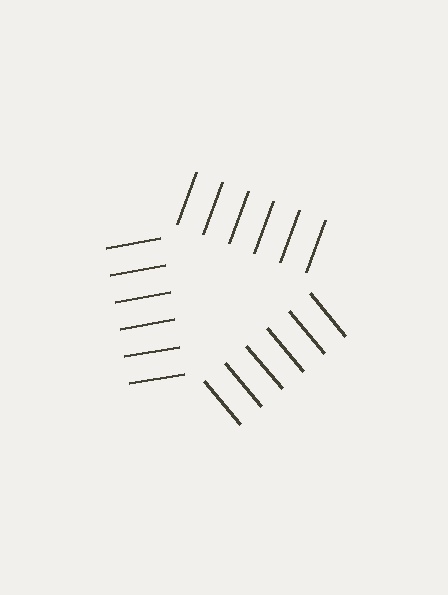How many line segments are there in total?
18 — 6 along each of the 3 edges.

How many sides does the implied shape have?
3 sides — the line-ends trace a triangle.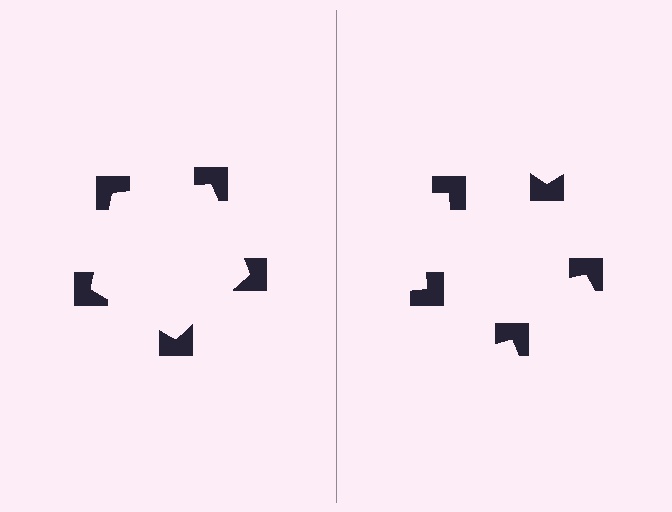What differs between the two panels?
The notched squares are positioned identically on both sides; only the wedge orientations differ. On the left they align to a pentagon; on the right they are misaligned.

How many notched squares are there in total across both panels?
10 — 5 on each side.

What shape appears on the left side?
An illusory pentagon.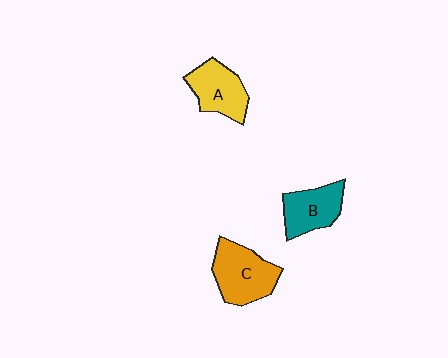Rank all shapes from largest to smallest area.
From largest to smallest: C (orange), A (yellow), B (teal).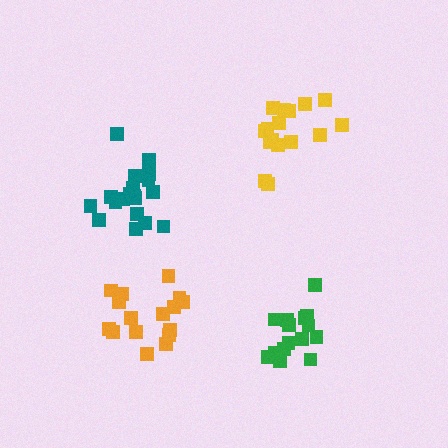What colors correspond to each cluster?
The clusters are colored: yellow, orange, teal, green.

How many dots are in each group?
Group 1: 16 dots, Group 2: 16 dots, Group 3: 20 dots, Group 4: 15 dots (67 total).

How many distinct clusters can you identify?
There are 4 distinct clusters.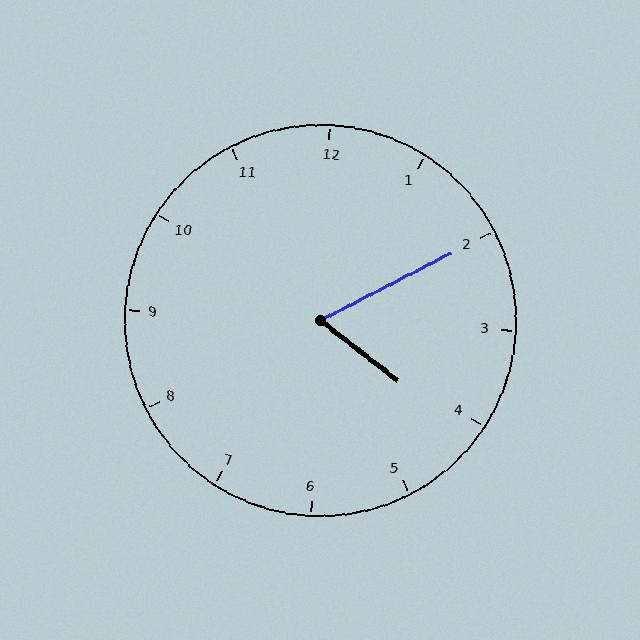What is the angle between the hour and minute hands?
Approximately 65 degrees.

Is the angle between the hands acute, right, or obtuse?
It is acute.